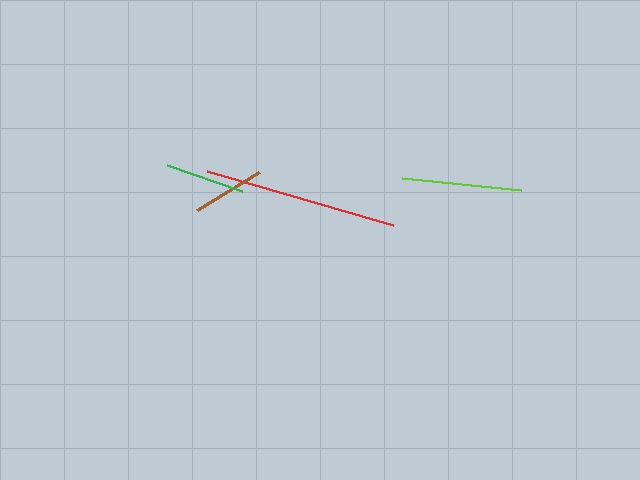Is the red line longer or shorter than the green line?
The red line is longer than the green line.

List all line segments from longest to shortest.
From longest to shortest: red, lime, green, brown.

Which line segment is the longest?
The red line is the longest at approximately 194 pixels.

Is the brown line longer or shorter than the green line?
The green line is longer than the brown line.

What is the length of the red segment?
The red segment is approximately 194 pixels long.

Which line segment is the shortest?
The brown line is the shortest at approximately 73 pixels.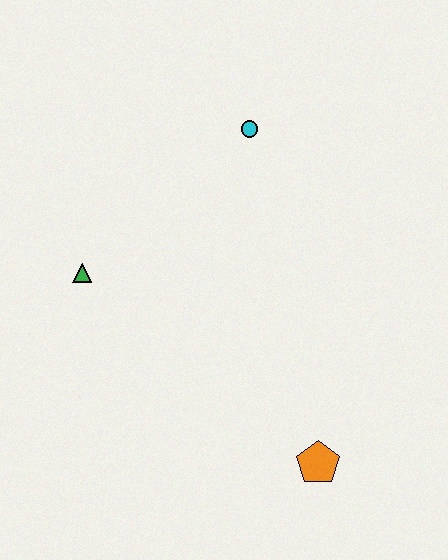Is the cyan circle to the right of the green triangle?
Yes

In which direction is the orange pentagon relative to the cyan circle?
The orange pentagon is below the cyan circle.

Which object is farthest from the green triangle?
The orange pentagon is farthest from the green triangle.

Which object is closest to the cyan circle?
The green triangle is closest to the cyan circle.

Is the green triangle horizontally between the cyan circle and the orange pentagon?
No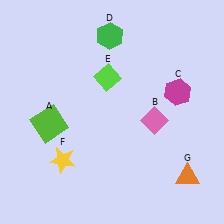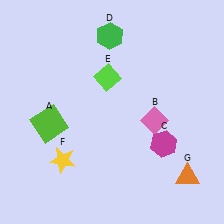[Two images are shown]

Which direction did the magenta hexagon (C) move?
The magenta hexagon (C) moved down.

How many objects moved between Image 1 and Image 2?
1 object moved between the two images.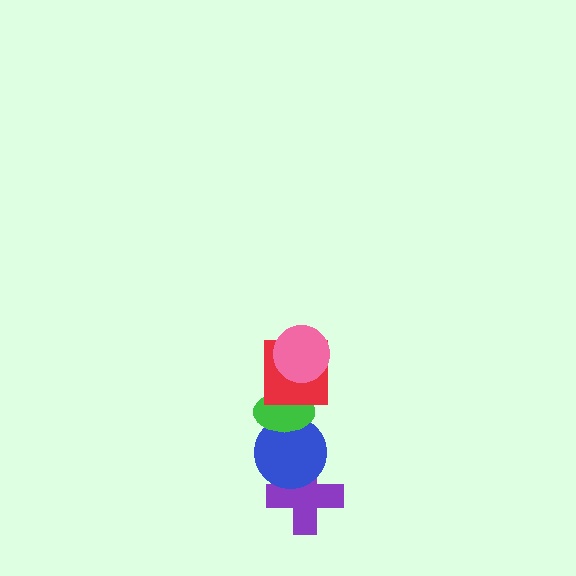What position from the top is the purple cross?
The purple cross is 5th from the top.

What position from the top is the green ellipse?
The green ellipse is 3rd from the top.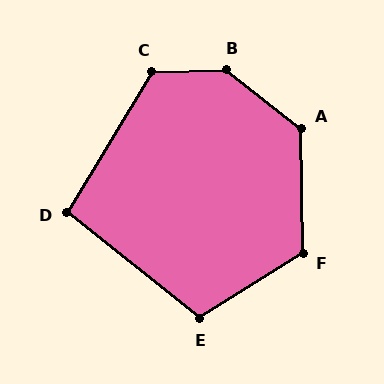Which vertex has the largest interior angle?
B, at approximately 141 degrees.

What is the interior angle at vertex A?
Approximately 128 degrees (obtuse).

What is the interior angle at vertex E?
Approximately 109 degrees (obtuse).